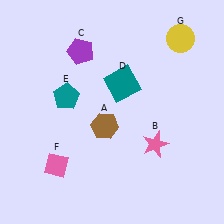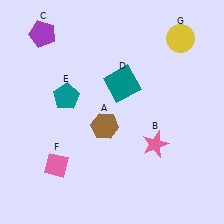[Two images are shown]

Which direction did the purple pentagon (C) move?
The purple pentagon (C) moved left.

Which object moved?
The purple pentagon (C) moved left.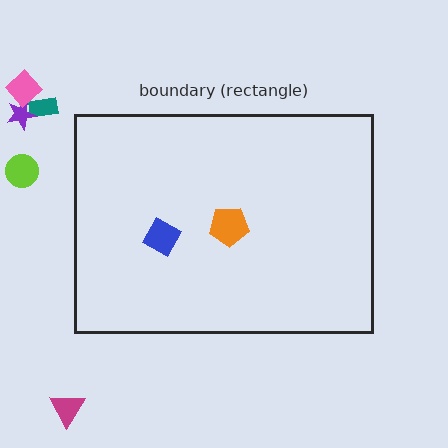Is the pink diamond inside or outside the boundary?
Outside.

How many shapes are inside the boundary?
2 inside, 5 outside.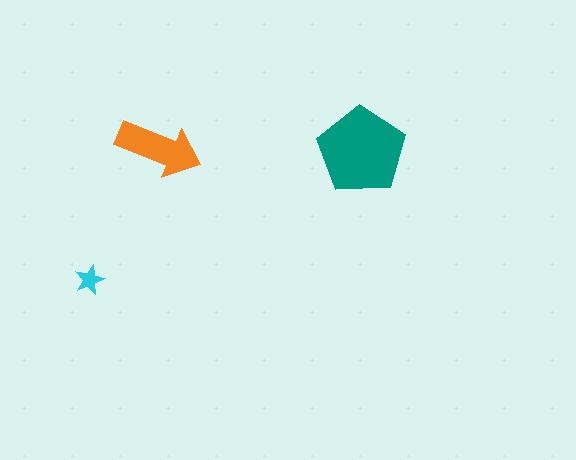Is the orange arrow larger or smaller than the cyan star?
Larger.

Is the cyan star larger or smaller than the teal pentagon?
Smaller.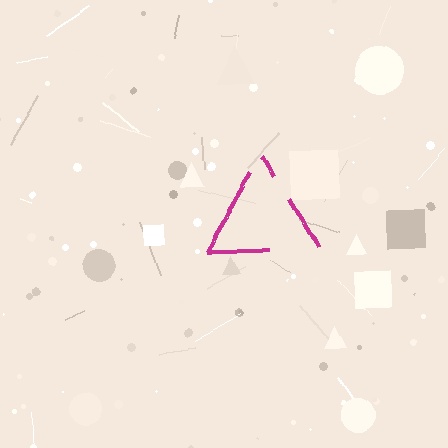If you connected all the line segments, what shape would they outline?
They would outline a triangle.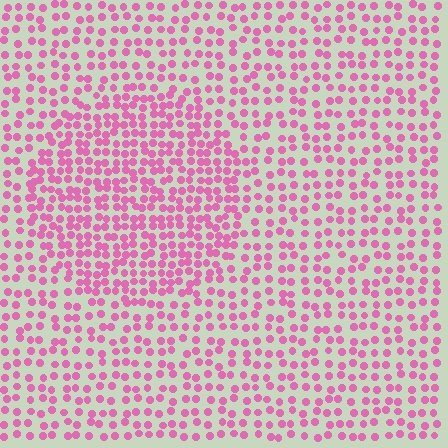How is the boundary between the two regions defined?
The boundary is defined by a change in element density (approximately 1.7x ratio). All elements are the same color, size, and shape.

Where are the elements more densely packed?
The elements are more densely packed inside the circle boundary.